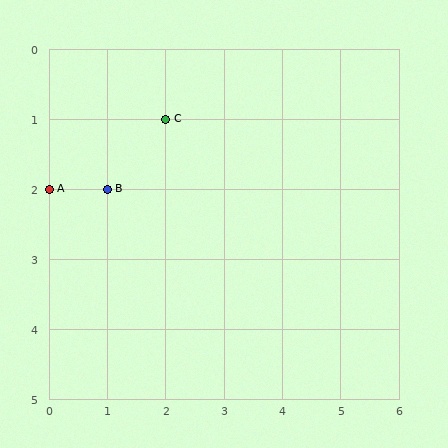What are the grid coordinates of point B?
Point B is at grid coordinates (1, 2).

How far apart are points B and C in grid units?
Points B and C are 1 column and 1 row apart (about 1.4 grid units diagonally).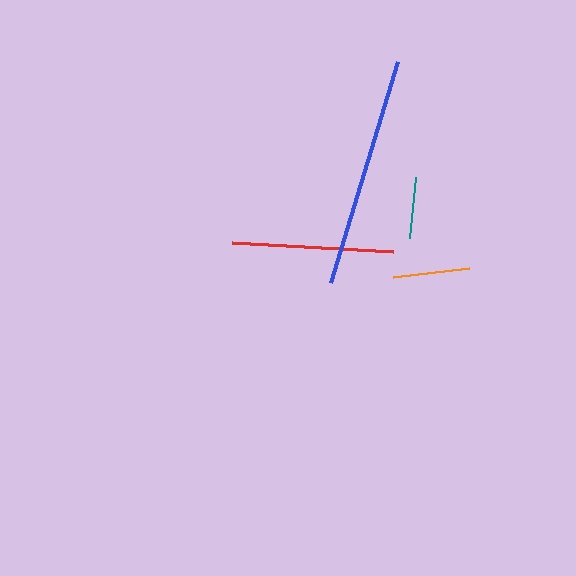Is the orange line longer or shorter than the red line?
The red line is longer than the orange line.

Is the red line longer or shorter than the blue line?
The blue line is longer than the red line.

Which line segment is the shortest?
The teal line is the shortest at approximately 61 pixels.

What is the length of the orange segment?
The orange segment is approximately 76 pixels long.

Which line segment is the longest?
The blue line is the longest at approximately 231 pixels.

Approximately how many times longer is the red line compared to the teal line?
The red line is approximately 2.7 times the length of the teal line.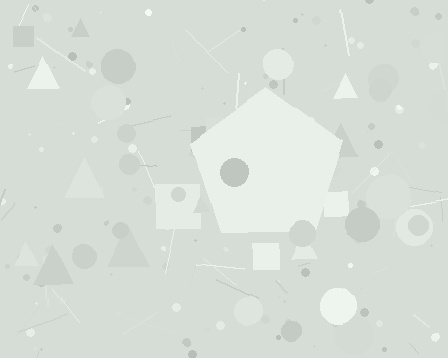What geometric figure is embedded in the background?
A pentagon is embedded in the background.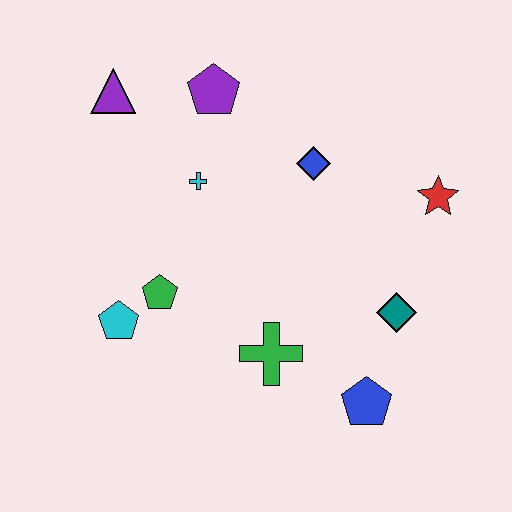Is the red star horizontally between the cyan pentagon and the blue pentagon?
No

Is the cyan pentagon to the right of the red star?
No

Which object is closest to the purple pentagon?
The cyan cross is closest to the purple pentagon.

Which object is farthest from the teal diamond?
The purple triangle is farthest from the teal diamond.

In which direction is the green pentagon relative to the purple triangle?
The green pentagon is below the purple triangle.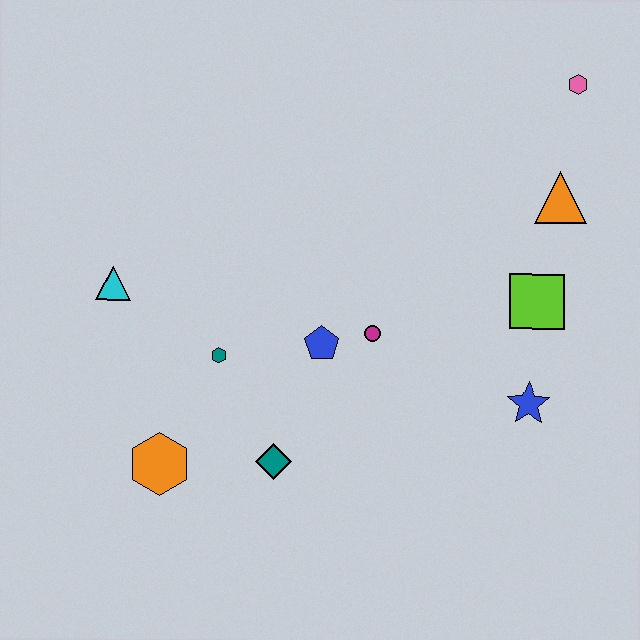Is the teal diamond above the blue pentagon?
No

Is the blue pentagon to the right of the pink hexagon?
No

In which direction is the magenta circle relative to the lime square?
The magenta circle is to the left of the lime square.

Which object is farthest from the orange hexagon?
The pink hexagon is farthest from the orange hexagon.